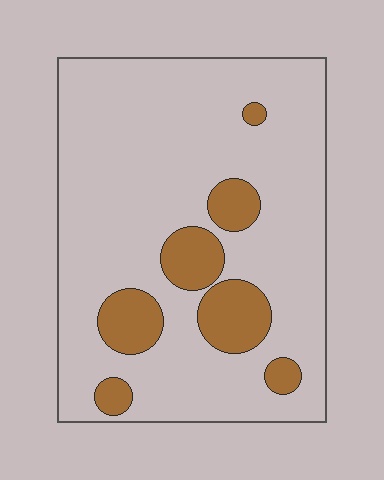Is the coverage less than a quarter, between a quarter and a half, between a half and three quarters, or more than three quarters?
Less than a quarter.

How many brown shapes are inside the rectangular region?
7.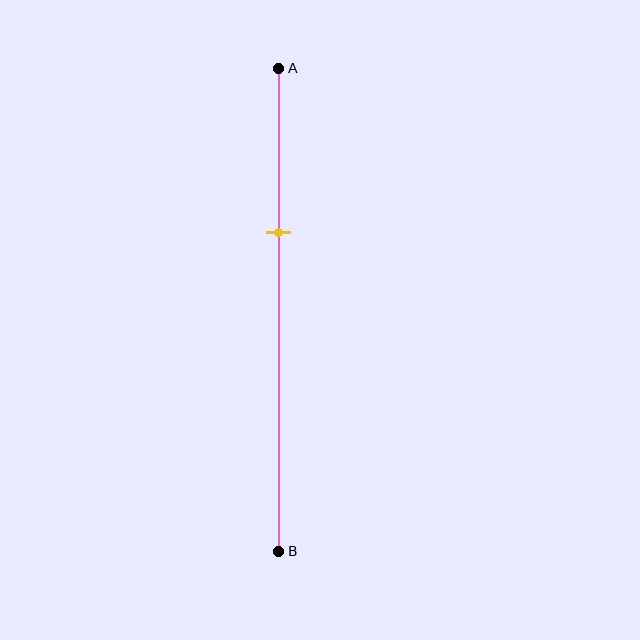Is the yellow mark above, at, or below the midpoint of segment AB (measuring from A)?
The yellow mark is above the midpoint of segment AB.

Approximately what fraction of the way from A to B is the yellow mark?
The yellow mark is approximately 35% of the way from A to B.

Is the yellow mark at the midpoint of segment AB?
No, the mark is at about 35% from A, not at the 50% midpoint.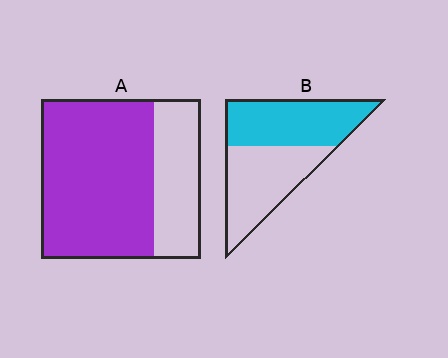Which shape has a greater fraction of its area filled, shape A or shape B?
Shape A.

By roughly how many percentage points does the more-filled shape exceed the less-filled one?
By roughly 20 percentage points (A over B).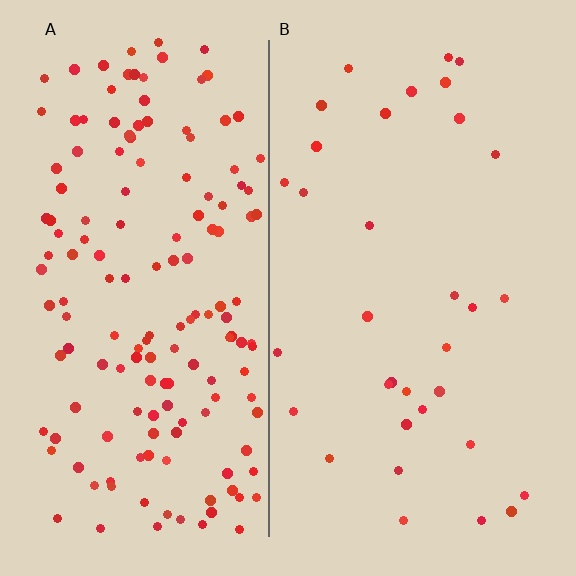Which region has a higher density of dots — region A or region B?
A (the left).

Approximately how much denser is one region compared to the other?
Approximately 4.6× — region A over region B.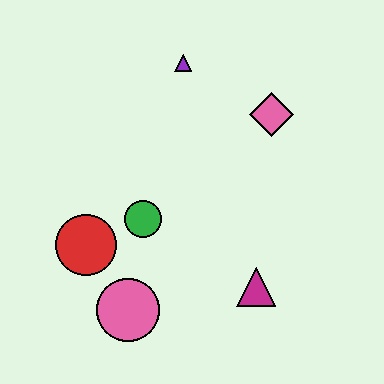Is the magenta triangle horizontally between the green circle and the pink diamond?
Yes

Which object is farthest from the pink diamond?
The pink circle is farthest from the pink diamond.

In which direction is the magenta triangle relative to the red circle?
The magenta triangle is to the right of the red circle.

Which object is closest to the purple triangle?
The pink diamond is closest to the purple triangle.